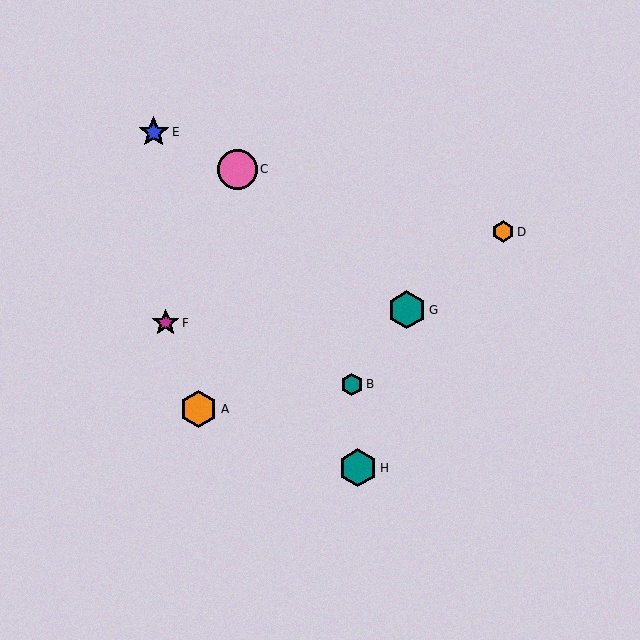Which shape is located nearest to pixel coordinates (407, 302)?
The teal hexagon (labeled G) at (407, 310) is nearest to that location.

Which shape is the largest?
The pink circle (labeled C) is the largest.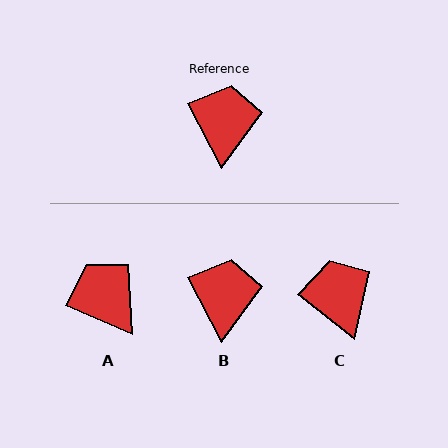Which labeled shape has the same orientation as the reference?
B.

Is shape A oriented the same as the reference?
No, it is off by about 40 degrees.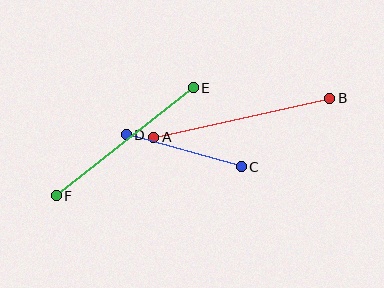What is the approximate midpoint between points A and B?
The midpoint is at approximately (242, 118) pixels.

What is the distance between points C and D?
The distance is approximately 120 pixels.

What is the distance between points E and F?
The distance is approximately 174 pixels.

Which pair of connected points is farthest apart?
Points A and B are farthest apart.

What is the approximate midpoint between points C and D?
The midpoint is at approximately (184, 151) pixels.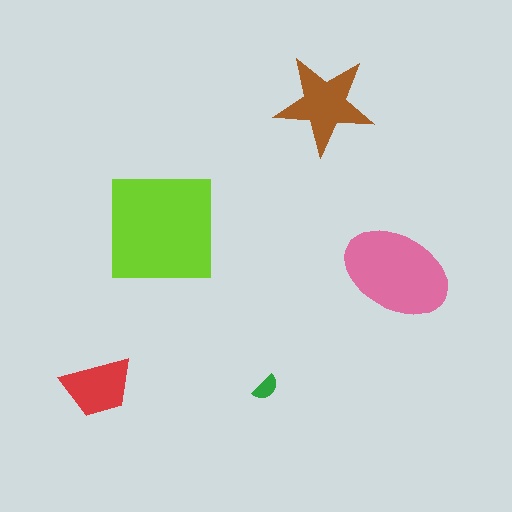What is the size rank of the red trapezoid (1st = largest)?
4th.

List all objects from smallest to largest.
The green semicircle, the red trapezoid, the brown star, the pink ellipse, the lime square.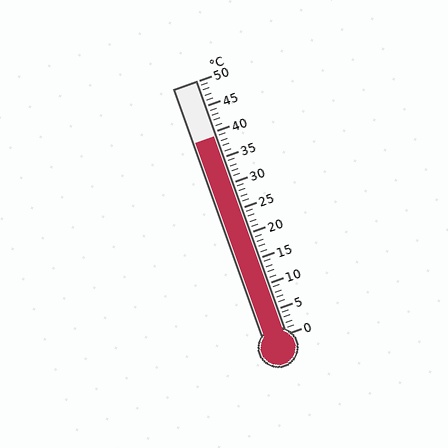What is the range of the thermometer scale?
The thermometer scale ranges from 0°C to 50°C.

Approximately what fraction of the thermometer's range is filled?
The thermometer is filled to approximately 80% of its range.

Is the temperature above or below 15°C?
The temperature is above 15°C.